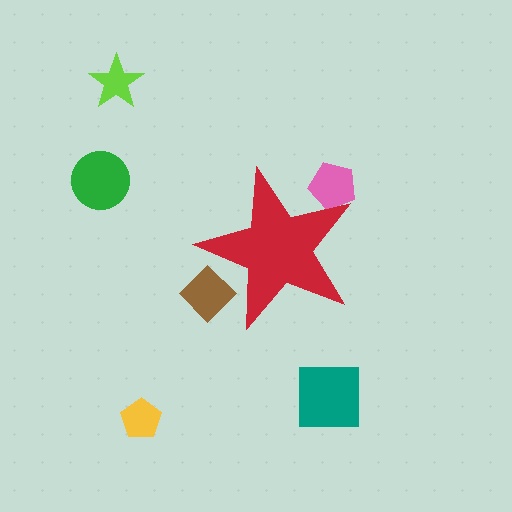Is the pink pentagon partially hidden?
Yes, the pink pentagon is partially hidden behind the red star.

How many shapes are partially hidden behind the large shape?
2 shapes are partially hidden.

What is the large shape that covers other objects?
A red star.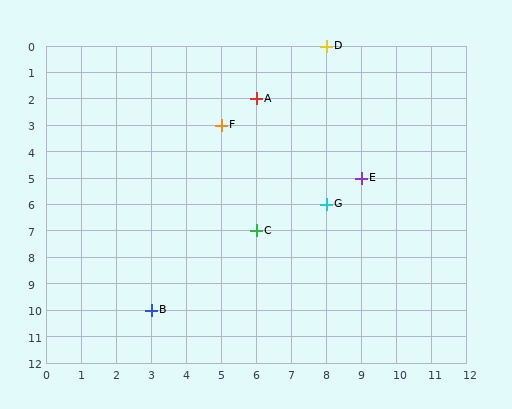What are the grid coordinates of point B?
Point B is at grid coordinates (3, 10).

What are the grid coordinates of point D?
Point D is at grid coordinates (8, 0).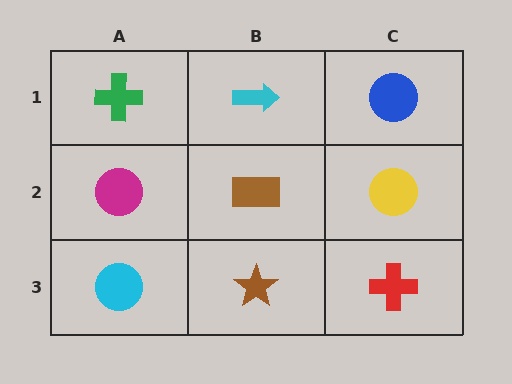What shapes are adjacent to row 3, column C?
A yellow circle (row 2, column C), a brown star (row 3, column B).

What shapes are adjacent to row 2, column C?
A blue circle (row 1, column C), a red cross (row 3, column C), a brown rectangle (row 2, column B).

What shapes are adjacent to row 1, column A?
A magenta circle (row 2, column A), a cyan arrow (row 1, column B).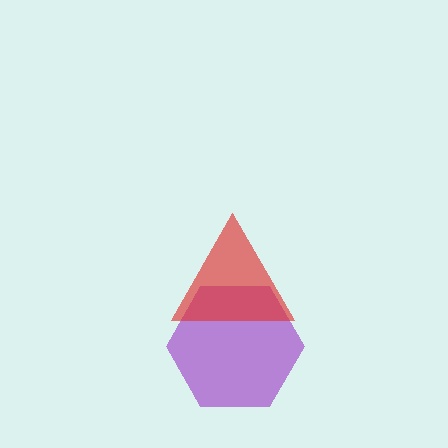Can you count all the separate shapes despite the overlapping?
Yes, there are 2 separate shapes.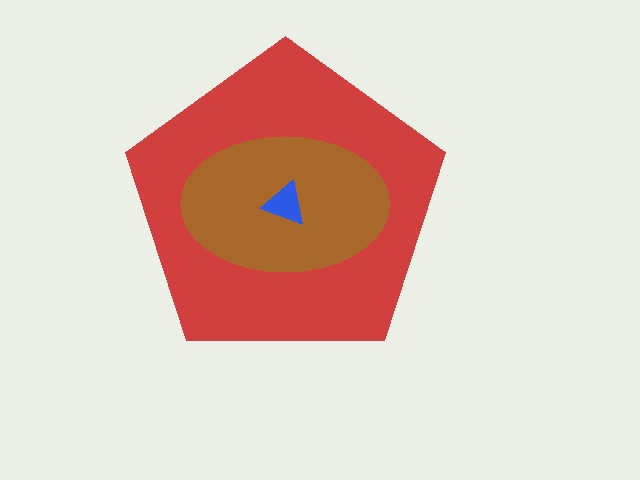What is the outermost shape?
The red pentagon.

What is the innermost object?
The blue triangle.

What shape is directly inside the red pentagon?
The brown ellipse.